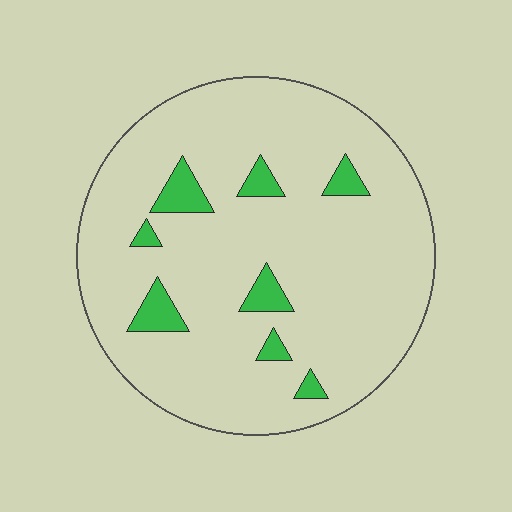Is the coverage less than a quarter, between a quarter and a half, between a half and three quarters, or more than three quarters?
Less than a quarter.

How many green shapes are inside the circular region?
8.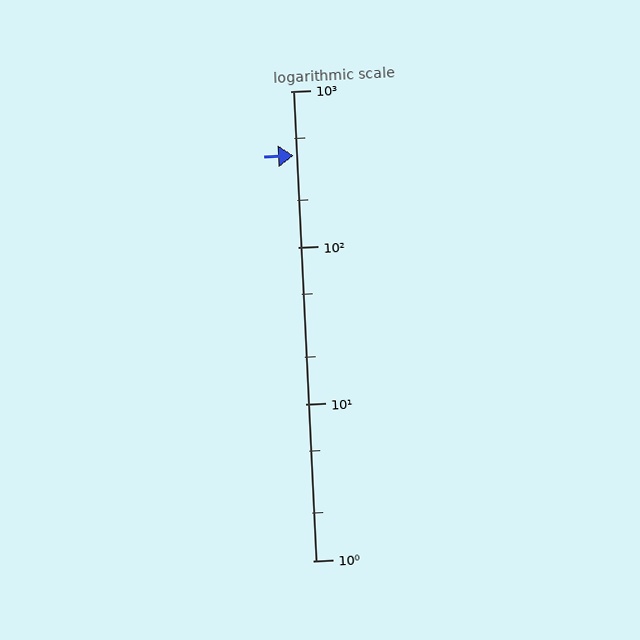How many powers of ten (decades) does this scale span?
The scale spans 3 decades, from 1 to 1000.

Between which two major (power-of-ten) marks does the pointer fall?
The pointer is between 100 and 1000.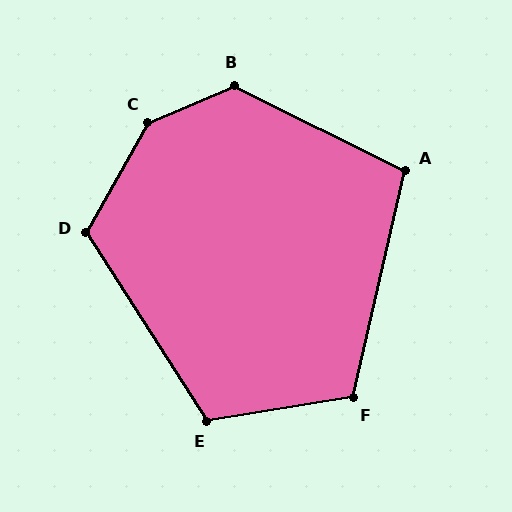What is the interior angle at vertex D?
Approximately 118 degrees (obtuse).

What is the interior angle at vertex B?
Approximately 130 degrees (obtuse).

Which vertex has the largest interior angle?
C, at approximately 143 degrees.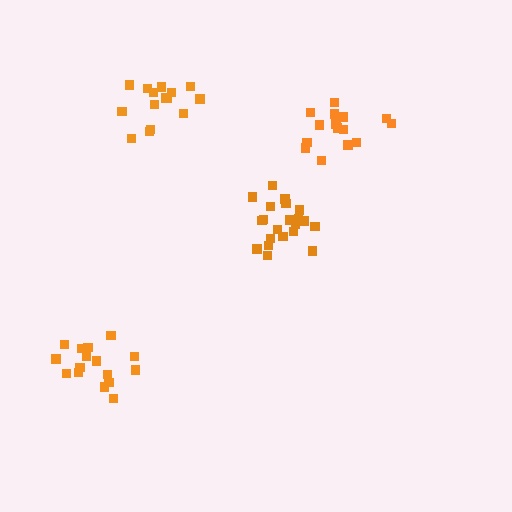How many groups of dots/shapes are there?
There are 4 groups.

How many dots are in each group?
Group 1: 21 dots, Group 2: 15 dots, Group 3: 16 dots, Group 4: 16 dots (68 total).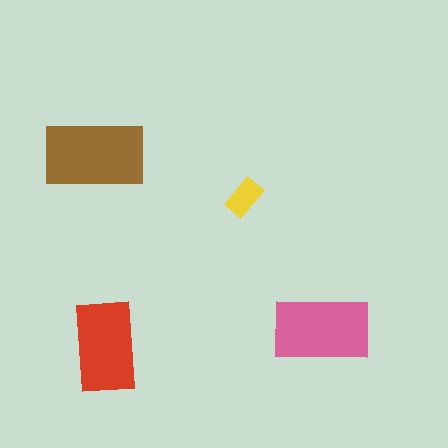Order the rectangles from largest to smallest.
the brown one, the pink one, the red one, the yellow one.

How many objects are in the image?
There are 4 objects in the image.